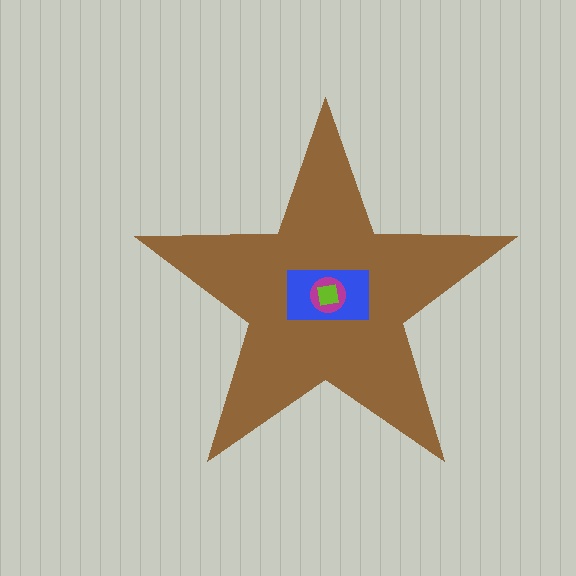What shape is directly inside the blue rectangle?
The magenta circle.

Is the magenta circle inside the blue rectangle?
Yes.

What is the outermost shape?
The brown star.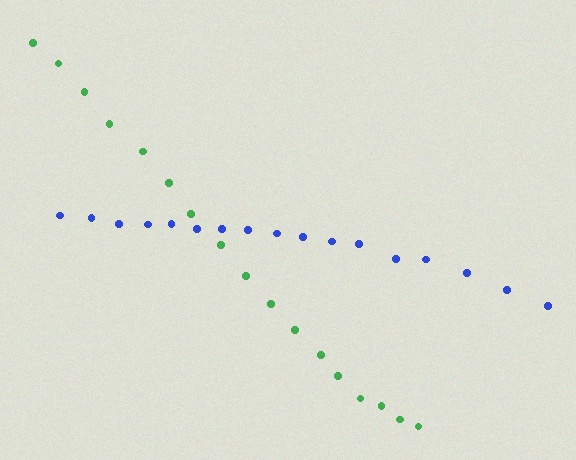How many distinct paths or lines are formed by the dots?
There are 2 distinct paths.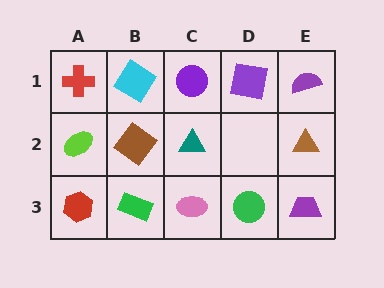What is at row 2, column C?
A teal triangle.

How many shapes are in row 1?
5 shapes.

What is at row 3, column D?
A green circle.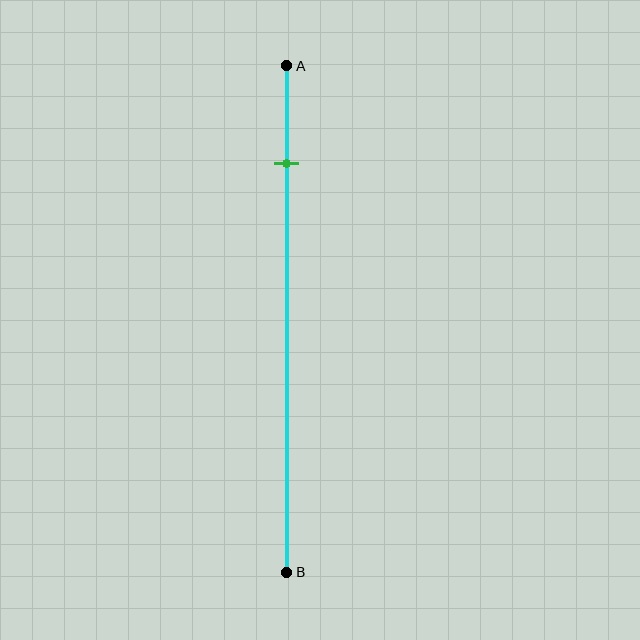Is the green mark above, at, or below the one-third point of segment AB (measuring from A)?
The green mark is above the one-third point of segment AB.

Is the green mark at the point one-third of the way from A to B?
No, the mark is at about 20% from A, not at the 33% one-third point.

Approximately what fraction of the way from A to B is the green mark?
The green mark is approximately 20% of the way from A to B.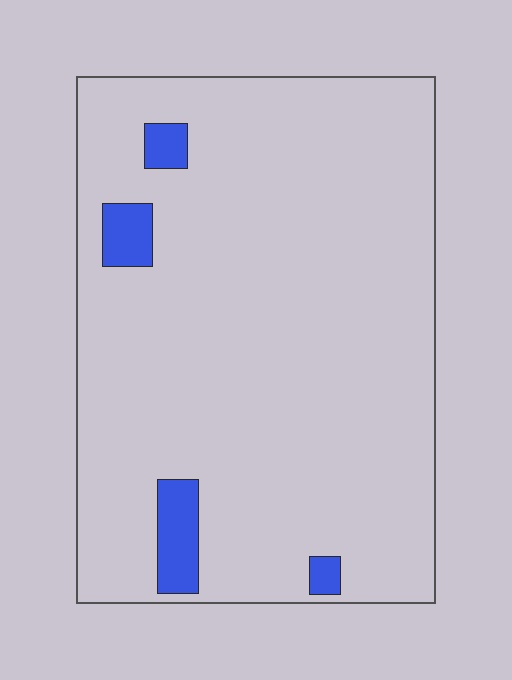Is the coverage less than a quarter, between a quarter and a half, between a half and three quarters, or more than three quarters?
Less than a quarter.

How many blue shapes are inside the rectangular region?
4.